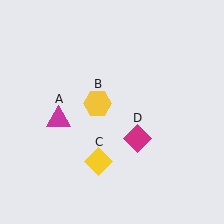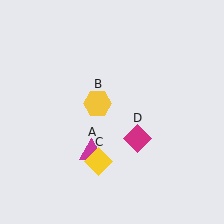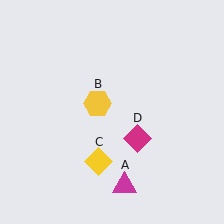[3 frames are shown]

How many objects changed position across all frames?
1 object changed position: magenta triangle (object A).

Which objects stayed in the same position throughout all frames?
Yellow hexagon (object B) and yellow diamond (object C) and magenta diamond (object D) remained stationary.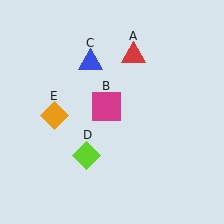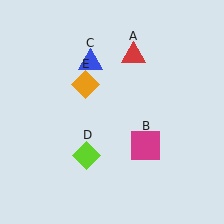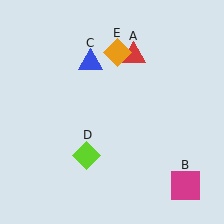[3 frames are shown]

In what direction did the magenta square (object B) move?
The magenta square (object B) moved down and to the right.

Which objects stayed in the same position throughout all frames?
Red triangle (object A) and blue triangle (object C) and lime diamond (object D) remained stationary.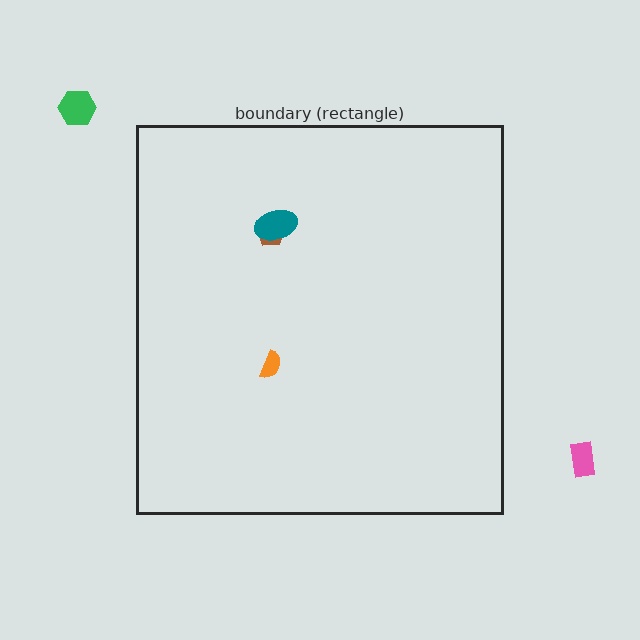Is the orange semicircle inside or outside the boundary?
Inside.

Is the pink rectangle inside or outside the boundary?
Outside.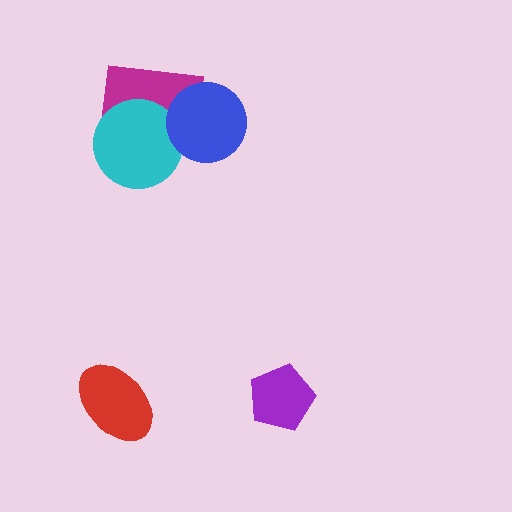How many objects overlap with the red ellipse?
0 objects overlap with the red ellipse.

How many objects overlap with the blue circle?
2 objects overlap with the blue circle.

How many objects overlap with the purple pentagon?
0 objects overlap with the purple pentagon.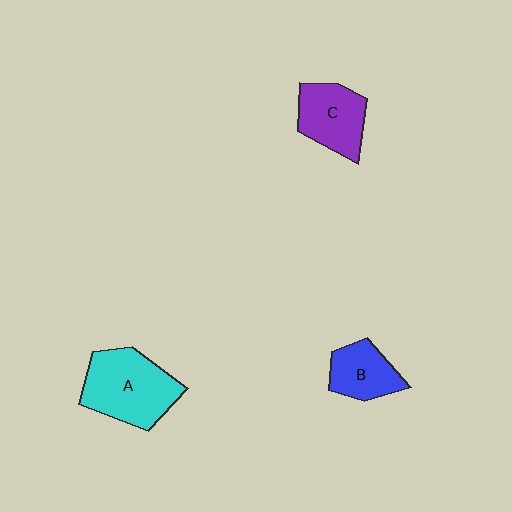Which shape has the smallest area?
Shape B (blue).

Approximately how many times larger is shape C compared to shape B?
Approximately 1.2 times.